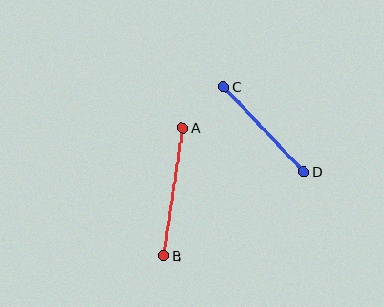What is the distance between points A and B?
The distance is approximately 129 pixels.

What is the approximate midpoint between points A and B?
The midpoint is at approximately (173, 192) pixels.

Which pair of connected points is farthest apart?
Points A and B are farthest apart.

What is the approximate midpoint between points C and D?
The midpoint is at approximately (264, 129) pixels.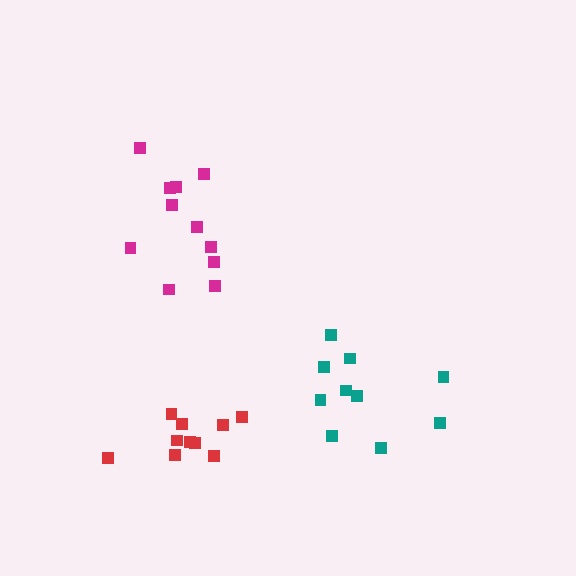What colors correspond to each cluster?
The clusters are colored: teal, magenta, red.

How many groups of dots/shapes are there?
There are 3 groups.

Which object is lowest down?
The red cluster is bottommost.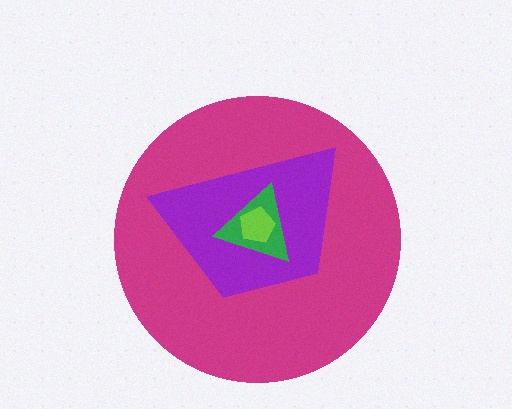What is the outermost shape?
The magenta circle.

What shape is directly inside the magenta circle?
The purple trapezoid.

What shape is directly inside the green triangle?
The lime pentagon.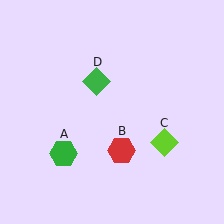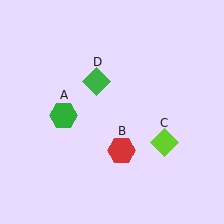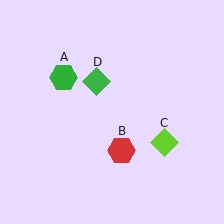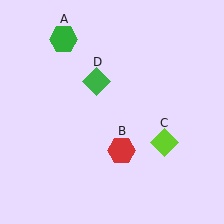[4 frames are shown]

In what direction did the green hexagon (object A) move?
The green hexagon (object A) moved up.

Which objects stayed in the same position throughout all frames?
Red hexagon (object B) and lime diamond (object C) and green diamond (object D) remained stationary.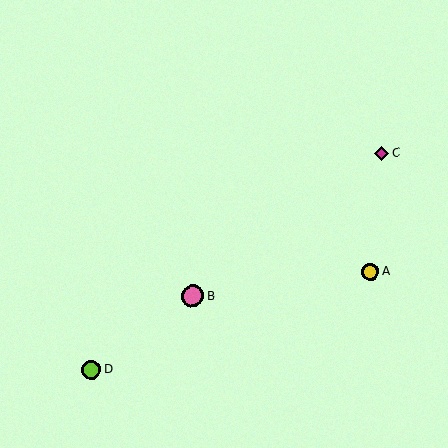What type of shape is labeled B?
Shape B is a pink circle.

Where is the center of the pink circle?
The center of the pink circle is at (193, 296).